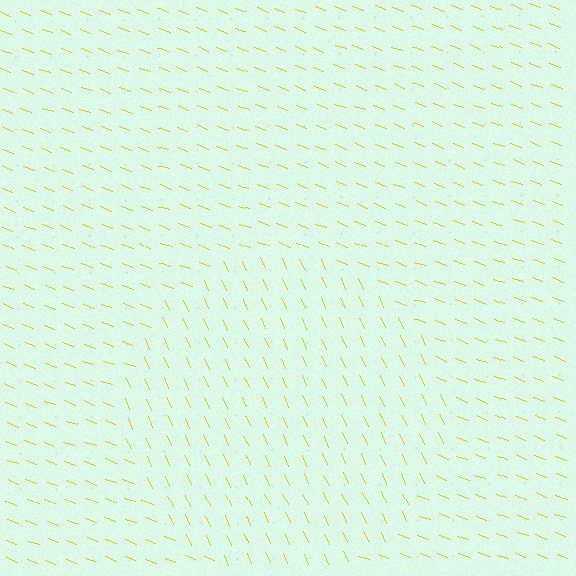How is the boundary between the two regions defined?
The boundary is defined purely by a change in line orientation (approximately 45 degrees difference). All lines are the same color and thickness.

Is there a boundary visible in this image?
Yes, there is a texture boundary formed by a change in line orientation.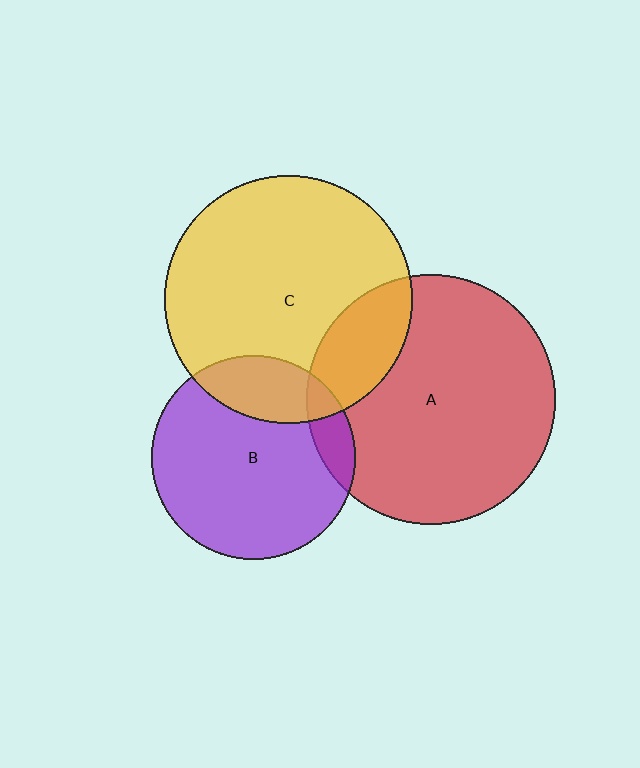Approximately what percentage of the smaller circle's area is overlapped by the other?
Approximately 20%.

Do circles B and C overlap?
Yes.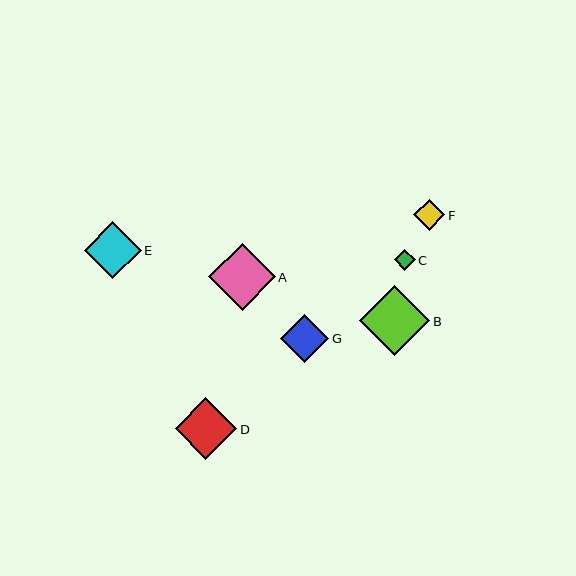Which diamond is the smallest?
Diamond C is the smallest with a size of approximately 21 pixels.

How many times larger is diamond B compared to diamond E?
Diamond B is approximately 1.2 times the size of diamond E.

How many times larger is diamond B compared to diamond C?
Diamond B is approximately 3.4 times the size of diamond C.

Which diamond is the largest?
Diamond B is the largest with a size of approximately 70 pixels.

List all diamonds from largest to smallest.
From largest to smallest: B, A, D, E, G, F, C.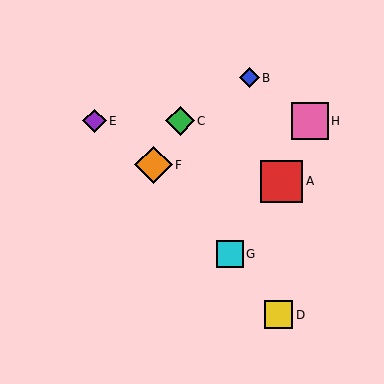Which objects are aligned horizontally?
Objects C, E, H are aligned horizontally.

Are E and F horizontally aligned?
No, E is at y≈121 and F is at y≈165.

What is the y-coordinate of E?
Object E is at y≈121.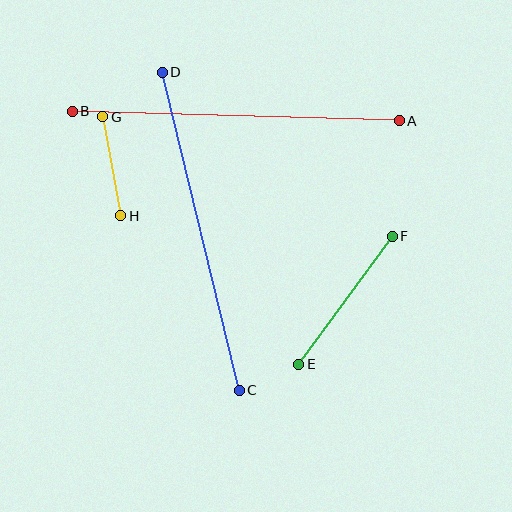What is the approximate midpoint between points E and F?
The midpoint is at approximately (345, 300) pixels.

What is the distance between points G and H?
The distance is approximately 100 pixels.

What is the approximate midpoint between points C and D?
The midpoint is at approximately (201, 231) pixels.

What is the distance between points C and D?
The distance is approximately 327 pixels.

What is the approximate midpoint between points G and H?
The midpoint is at approximately (112, 166) pixels.